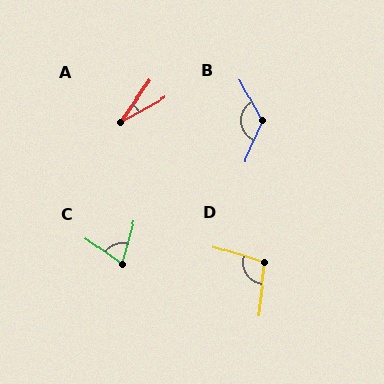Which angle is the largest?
B, at approximately 128 degrees.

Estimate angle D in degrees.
Approximately 101 degrees.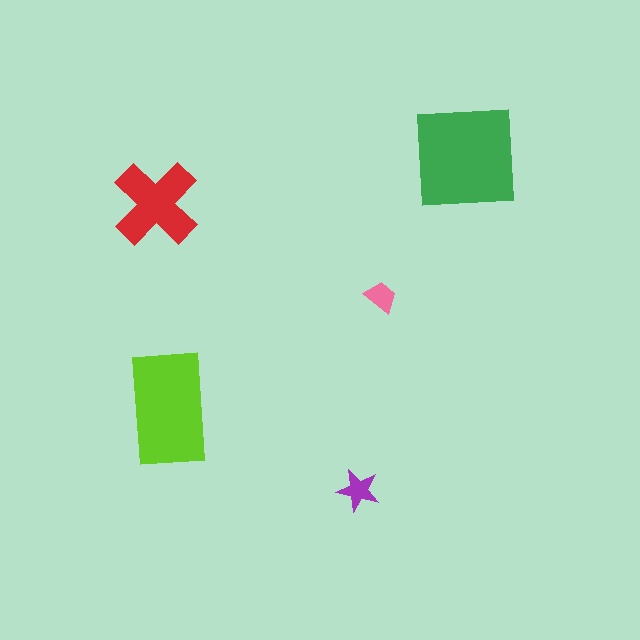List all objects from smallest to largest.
The pink trapezoid, the purple star, the red cross, the lime rectangle, the green square.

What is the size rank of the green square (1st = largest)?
1st.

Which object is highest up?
The green square is topmost.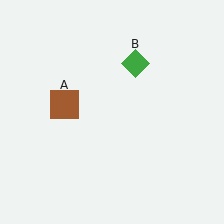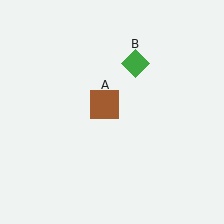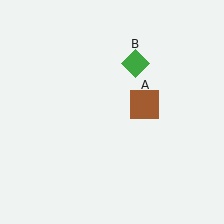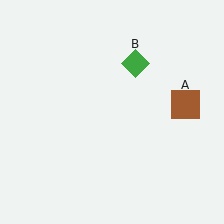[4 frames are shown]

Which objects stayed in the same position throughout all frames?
Green diamond (object B) remained stationary.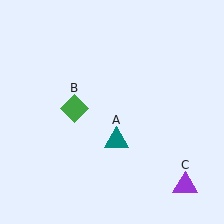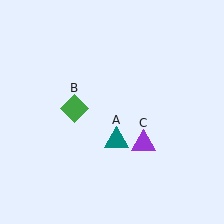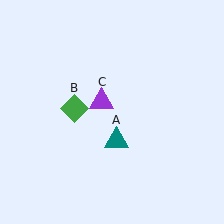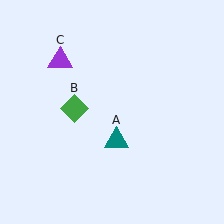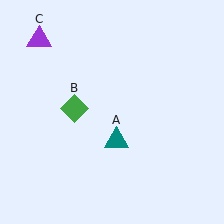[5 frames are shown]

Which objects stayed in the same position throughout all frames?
Teal triangle (object A) and green diamond (object B) remained stationary.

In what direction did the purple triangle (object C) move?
The purple triangle (object C) moved up and to the left.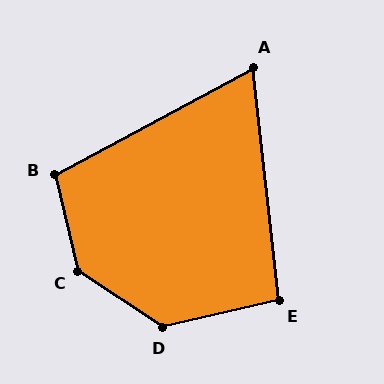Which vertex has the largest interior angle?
C, at approximately 137 degrees.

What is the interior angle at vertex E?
Approximately 97 degrees (obtuse).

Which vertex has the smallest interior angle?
A, at approximately 68 degrees.